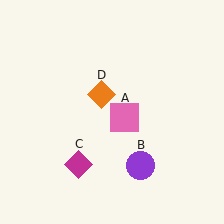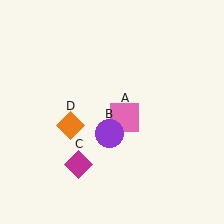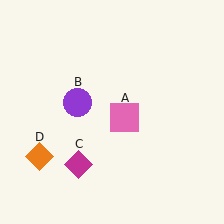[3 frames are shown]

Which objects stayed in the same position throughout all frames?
Pink square (object A) and magenta diamond (object C) remained stationary.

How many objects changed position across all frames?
2 objects changed position: purple circle (object B), orange diamond (object D).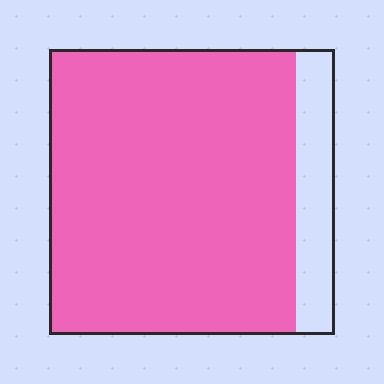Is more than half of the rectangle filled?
Yes.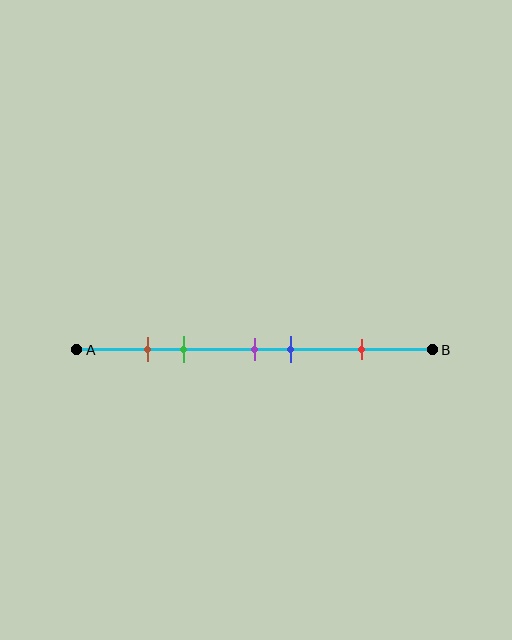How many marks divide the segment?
There are 5 marks dividing the segment.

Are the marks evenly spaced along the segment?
No, the marks are not evenly spaced.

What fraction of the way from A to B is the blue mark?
The blue mark is approximately 60% (0.6) of the way from A to B.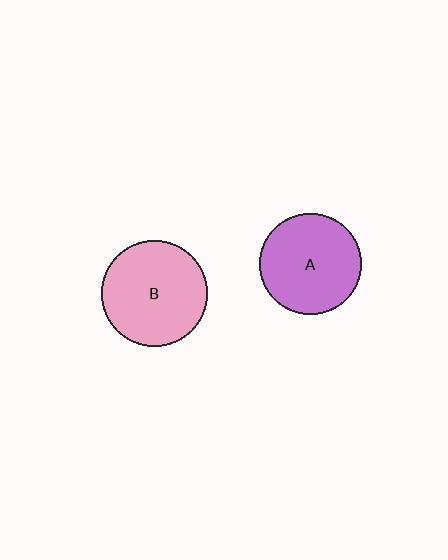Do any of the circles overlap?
No, none of the circles overlap.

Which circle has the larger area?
Circle B (pink).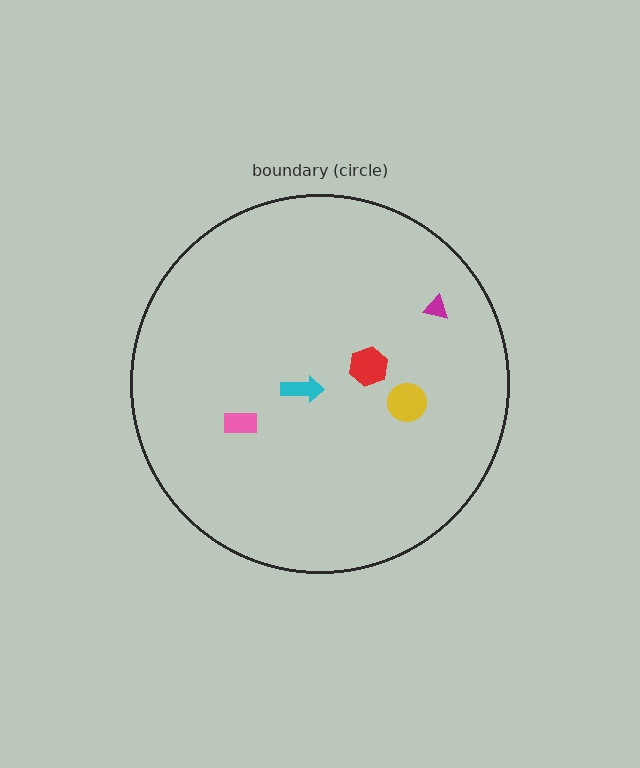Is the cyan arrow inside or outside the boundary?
Inside.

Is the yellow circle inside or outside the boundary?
Inside.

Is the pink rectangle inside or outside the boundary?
Inside.